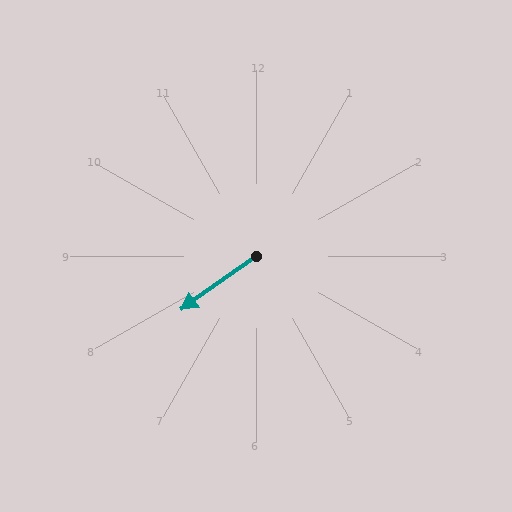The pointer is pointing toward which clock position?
Roughly 8 o'clock.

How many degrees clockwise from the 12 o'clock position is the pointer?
Approximately 235 degrees.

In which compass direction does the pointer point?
Southwest.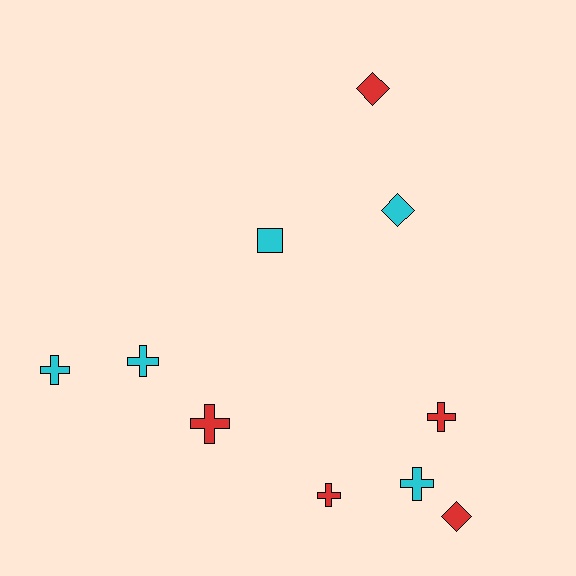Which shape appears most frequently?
Cross, with 6 objects.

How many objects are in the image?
There are 10 objects.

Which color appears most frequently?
Red, with 5 objects.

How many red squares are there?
There are no red squares.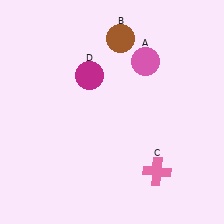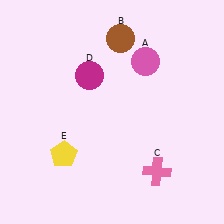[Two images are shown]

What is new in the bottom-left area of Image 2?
A yellow pentagon (E) was added in the bottom-left area of Image 2.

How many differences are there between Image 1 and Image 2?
There is 1 difference between the two images.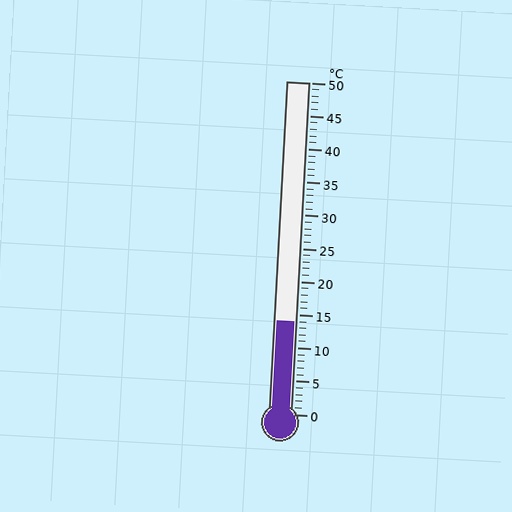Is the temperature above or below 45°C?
The temperature is below 45°C.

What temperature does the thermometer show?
The thermometer shows approximately 14°C.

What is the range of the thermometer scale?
The thermometer scale ranges from 0°C to 50°C.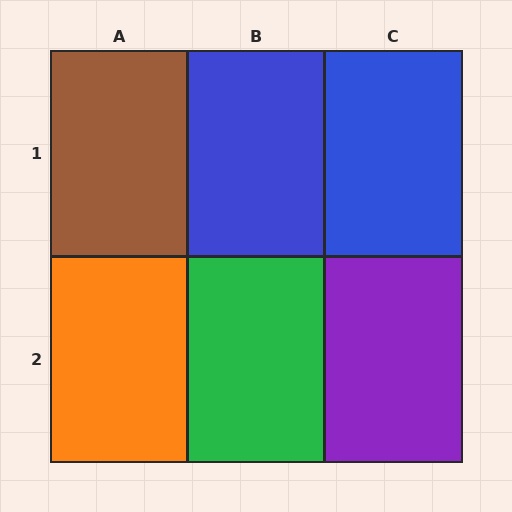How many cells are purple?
1 cell is purple.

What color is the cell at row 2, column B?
Green.